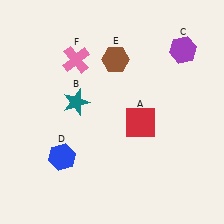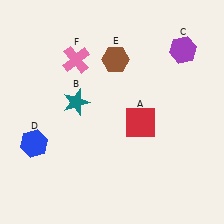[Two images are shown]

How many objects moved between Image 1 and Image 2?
1 object moved between the two images.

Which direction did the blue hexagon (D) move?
The blue hexagon (D) moved left.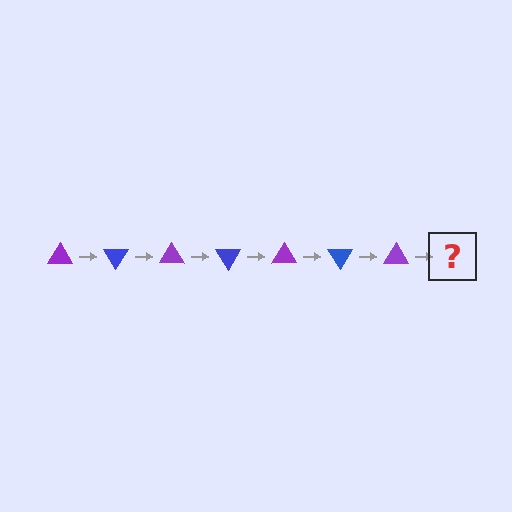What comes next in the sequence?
The next element should be a blue triangle, rotated 420 degrees from the start.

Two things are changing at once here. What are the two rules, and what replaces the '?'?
The two rules are that it rotates 60 degrees each step and the color cycles through purple and blue. The '?' should be a blue triangle, rotated 420 degrees from the start.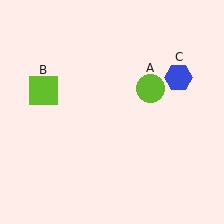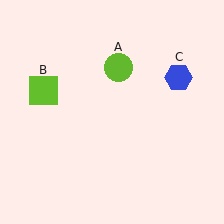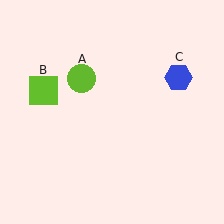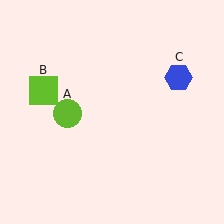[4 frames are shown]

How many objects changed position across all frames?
1 object changed position: lime circle (object A).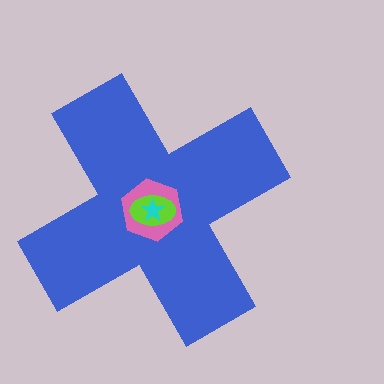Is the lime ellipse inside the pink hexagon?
Yes.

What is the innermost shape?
The cyan star.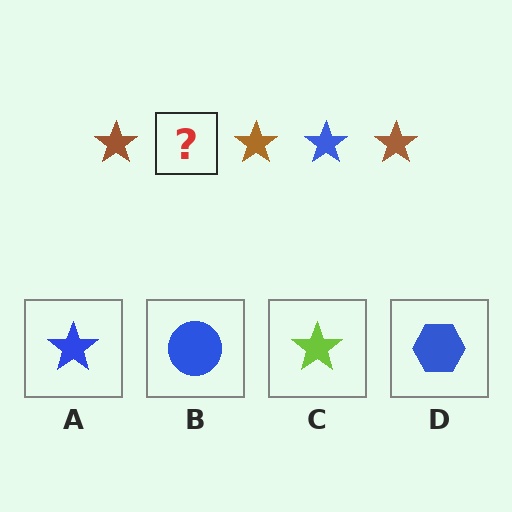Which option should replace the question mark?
Option A.